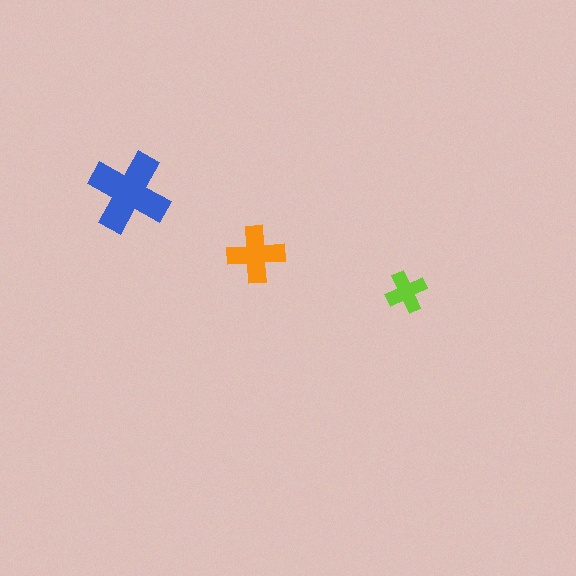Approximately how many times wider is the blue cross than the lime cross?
About 2 times wider.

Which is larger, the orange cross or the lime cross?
The orange one.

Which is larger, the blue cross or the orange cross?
The blue one.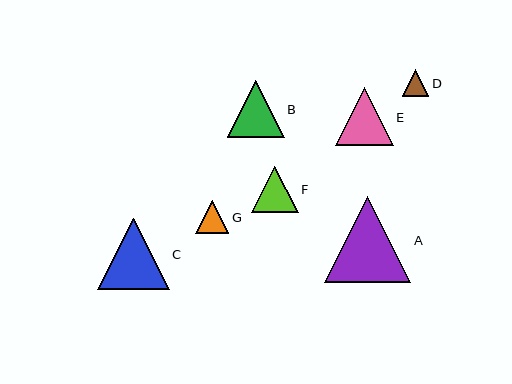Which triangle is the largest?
Triangle A is the largest with a size of approximately 86 pixels.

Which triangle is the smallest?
Triangle D is the smallest with a size of approximately 27 pixels.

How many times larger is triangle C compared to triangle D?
Triangle C is approximately 2.7 times the size of triangle D.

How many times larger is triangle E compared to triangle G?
Triangle E is approximately 1.7 times the size of triangle G.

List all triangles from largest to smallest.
From largest to smallest: A, C, E, B, F, G, D.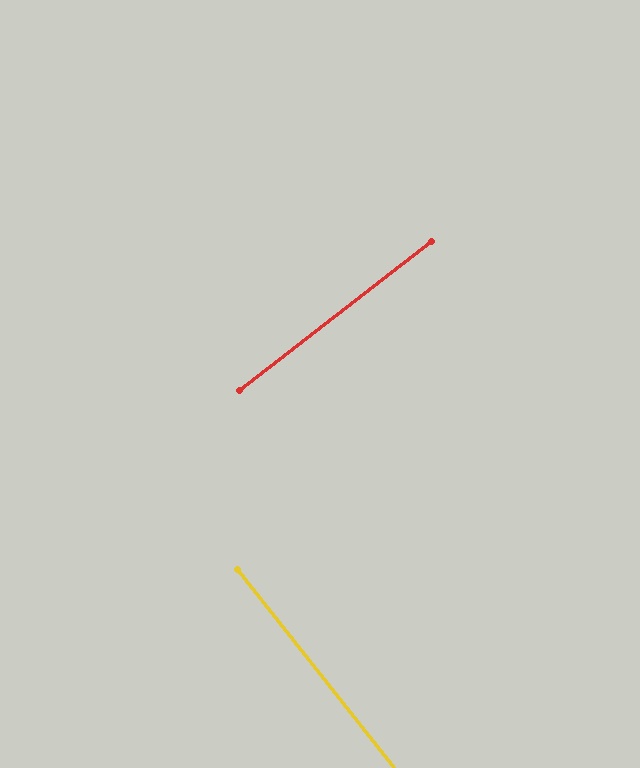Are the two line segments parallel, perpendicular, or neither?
Perpendicular — they meet at approximately 90°.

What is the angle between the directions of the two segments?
Approximately 90 degrees.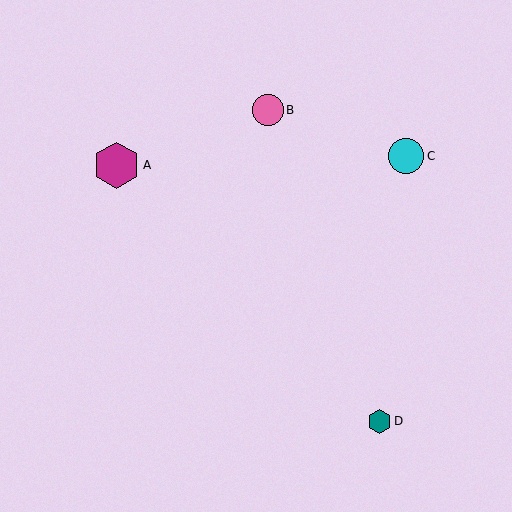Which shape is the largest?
The magenta hexagon (labeled A) is the largest.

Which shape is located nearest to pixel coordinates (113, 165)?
The magenta hexagon (labeled A) at (117, 165) is nearest to that location.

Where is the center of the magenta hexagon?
The center of the magenta hexagon is at (117, 165).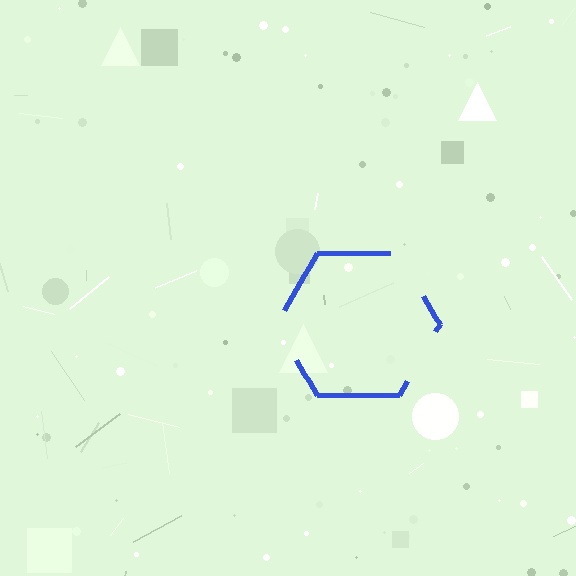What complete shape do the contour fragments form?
The contour fragments form a hexagon.